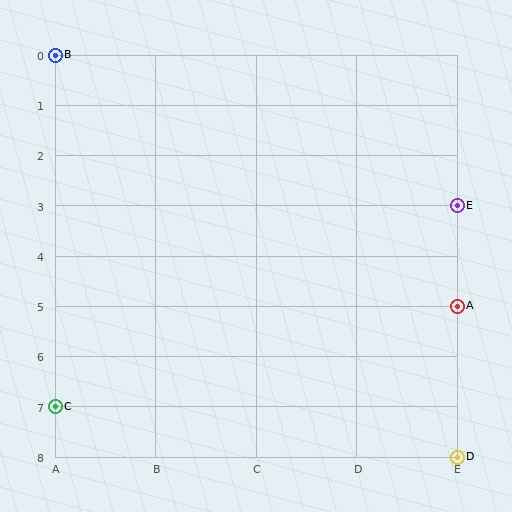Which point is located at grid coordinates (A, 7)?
Point C is at (A, 7).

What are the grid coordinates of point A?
Point A is at grid coordinates (E, 5).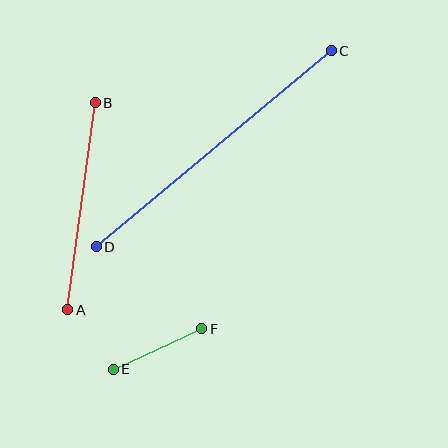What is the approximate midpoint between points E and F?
The midpoint is at approximately (157, 349) pixels.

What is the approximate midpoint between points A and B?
The midpoint is at approximately (82, 206) pixels.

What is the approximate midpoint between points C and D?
The midpoint is at approximately (214, 149) pixels.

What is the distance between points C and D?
The distance is approximately 306 pixels.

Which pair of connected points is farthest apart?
Points C and D are farthest apart.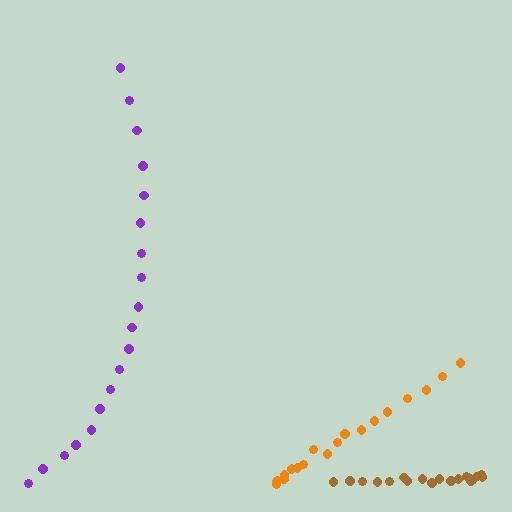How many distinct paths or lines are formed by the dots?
There are 3 distinct paths.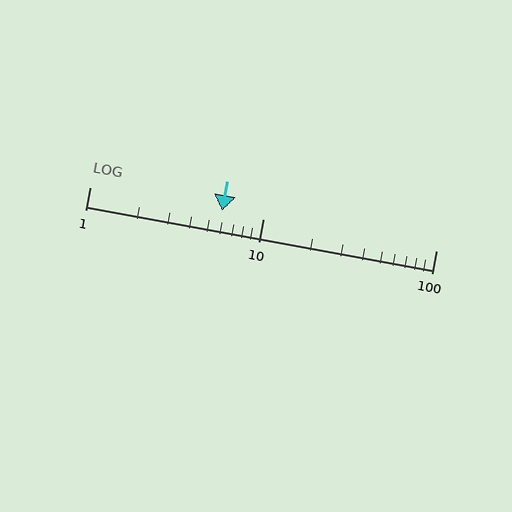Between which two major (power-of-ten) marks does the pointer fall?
The pointer is between 1 and 10.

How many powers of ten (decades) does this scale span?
The scale spans 2 decades, from 1 to 100.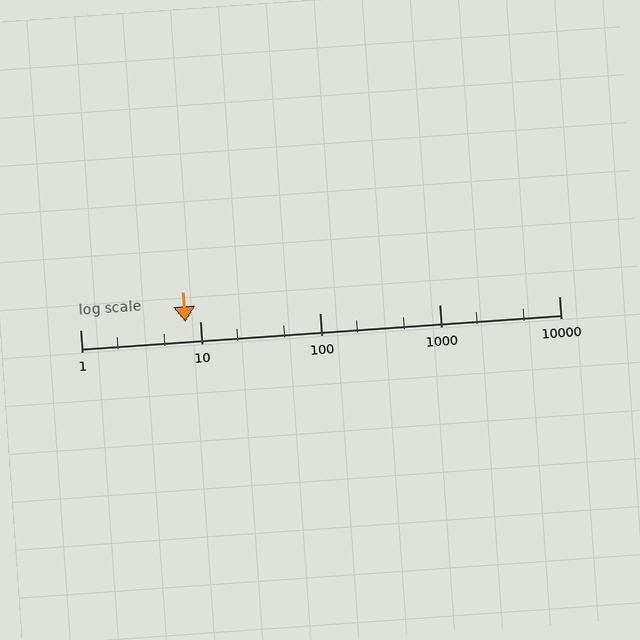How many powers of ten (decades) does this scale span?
The scale spans 4 decades, from 1 to 10000.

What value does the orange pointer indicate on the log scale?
The pointer indicates approximately 7.6.